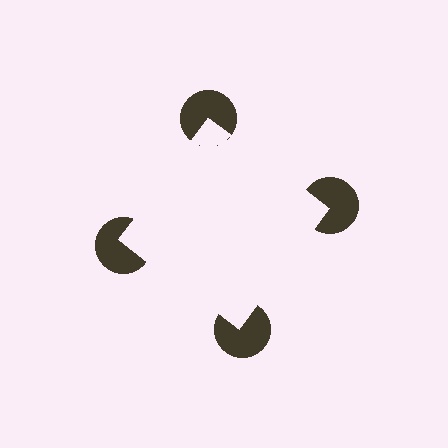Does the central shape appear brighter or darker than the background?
It typically appears slightly brighter than the background, even though no actual brightness change is drawn.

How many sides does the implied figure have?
4 sides.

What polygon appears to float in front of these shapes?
An illusory square — its edges are inferred from the aligned wedge cuts in the pac-man discs, not physically drawn.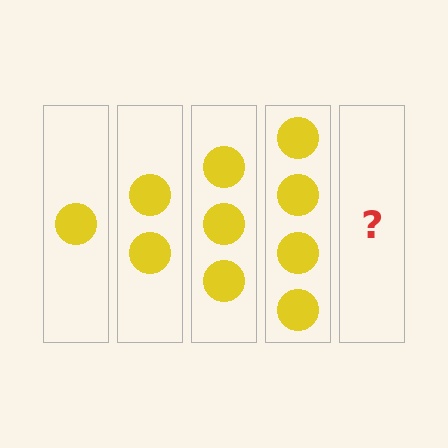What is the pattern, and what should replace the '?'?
The pattern is that each step adds one more circle. The '?' should be 5 circles.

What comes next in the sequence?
The next element should be 5 circles.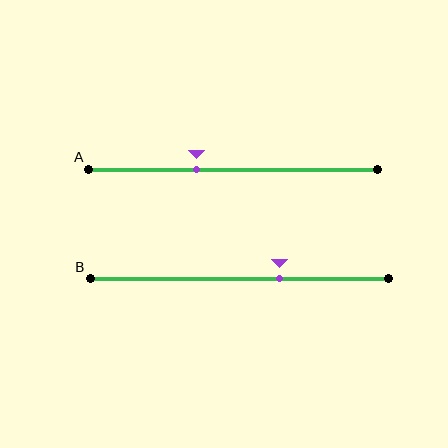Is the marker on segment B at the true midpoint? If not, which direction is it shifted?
No, the marker on segment B is shifted to the right by about 14% of the segment length.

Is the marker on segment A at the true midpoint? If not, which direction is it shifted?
No, the marker on segment A is shifted to the left by about 13% of the segment length.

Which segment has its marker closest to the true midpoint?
Segment A has its marker closest to the true midpoint.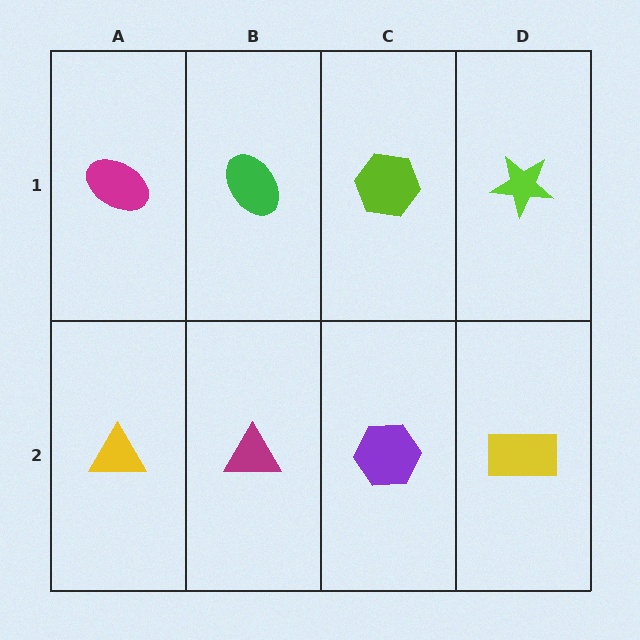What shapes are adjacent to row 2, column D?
A lime star (row 1, column D), a purple hexagon (row 2, column C).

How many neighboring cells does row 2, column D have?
2.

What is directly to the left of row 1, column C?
A green ellipse.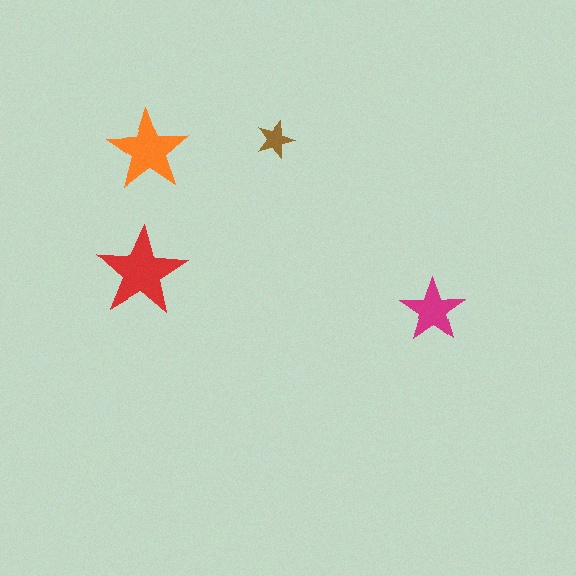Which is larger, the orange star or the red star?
The red one.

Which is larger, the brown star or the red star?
The red one.